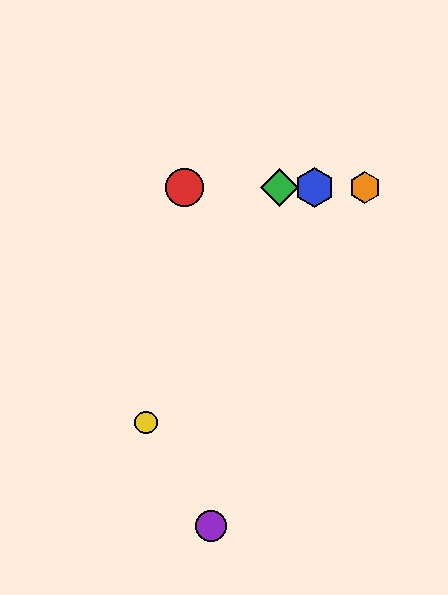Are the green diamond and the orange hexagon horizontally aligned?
Yes, both are at y≈187.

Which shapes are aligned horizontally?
The red circle, the blue hexagon, the green diamond, the orange hexagon are aligned horizontally.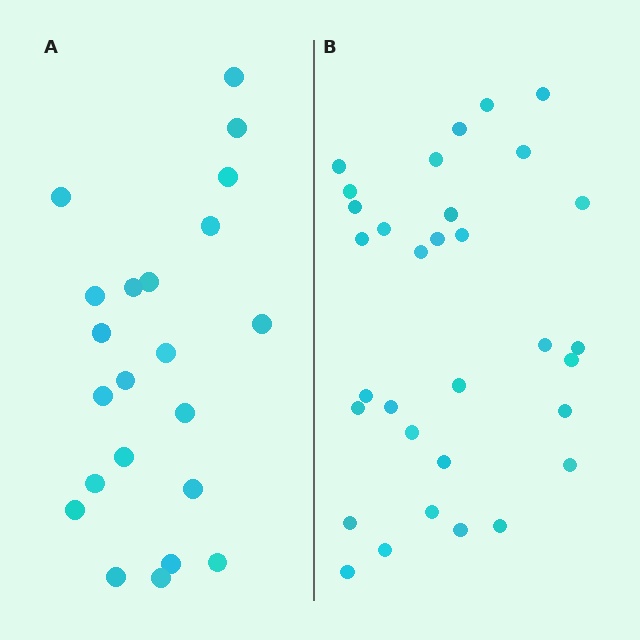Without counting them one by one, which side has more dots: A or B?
Region B (the right region) has more dots.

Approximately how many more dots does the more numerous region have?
Region B has roughly 10 or so more dots than region A.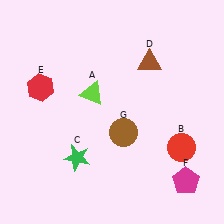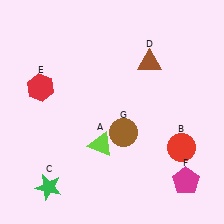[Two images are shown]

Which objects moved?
The objects that moved are: the lime triangle (A), the green star (C).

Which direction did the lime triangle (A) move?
The lime triangle (A) moved down.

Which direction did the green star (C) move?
The green star (C) moved down.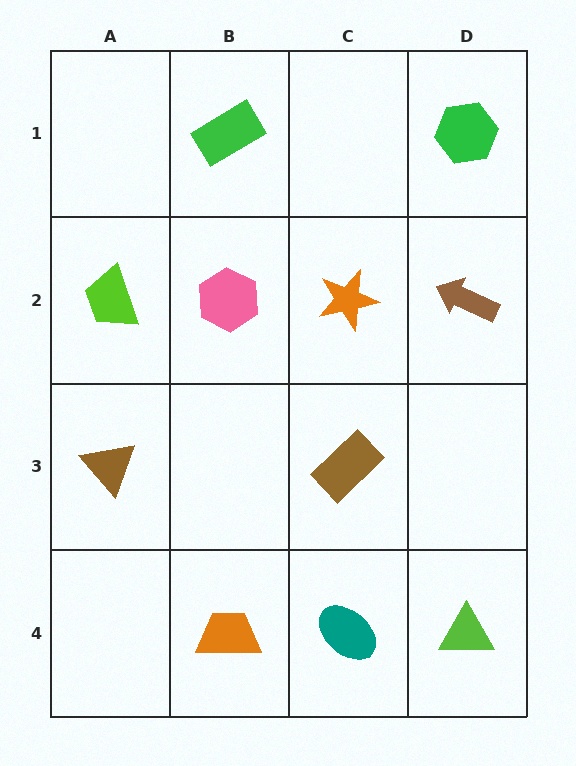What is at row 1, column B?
A green rectangle.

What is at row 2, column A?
A lime trapezoid.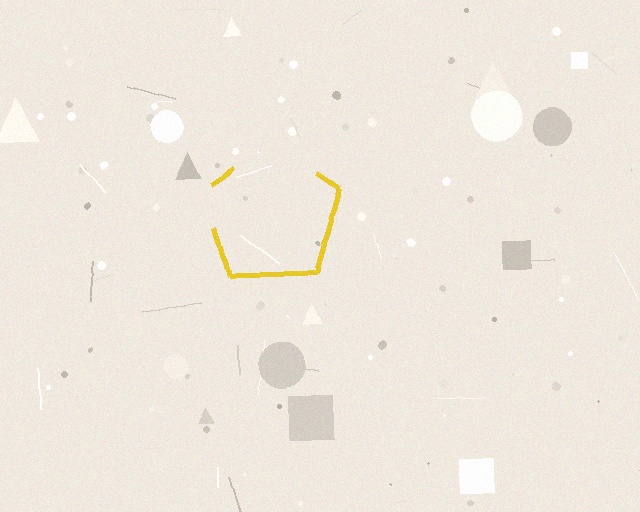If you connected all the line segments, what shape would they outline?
They would outline a pentagon.